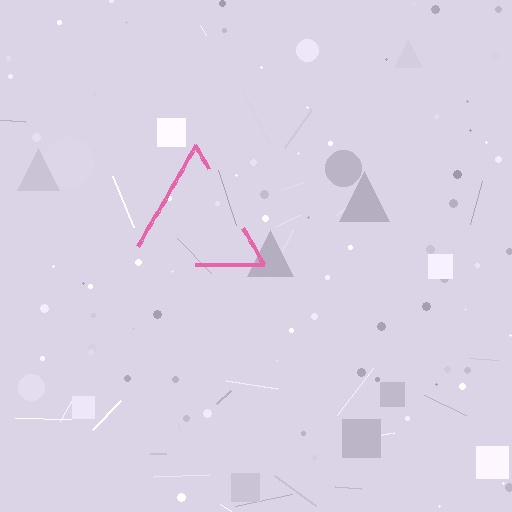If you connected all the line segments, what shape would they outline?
They would outline a triangle.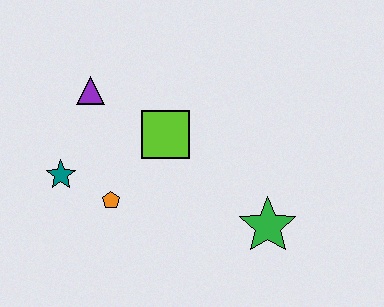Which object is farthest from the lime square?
The green star is farthest from the lime square.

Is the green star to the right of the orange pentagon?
Yes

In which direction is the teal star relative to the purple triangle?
The teal star is below the purple triangle.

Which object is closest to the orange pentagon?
The teal star is closest to the orange pentagon.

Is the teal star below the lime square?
Yes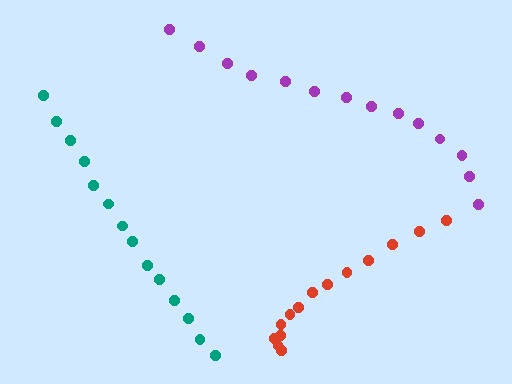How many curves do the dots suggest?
There are 3 distinct paths.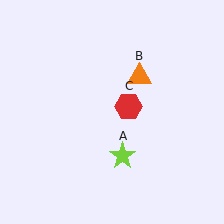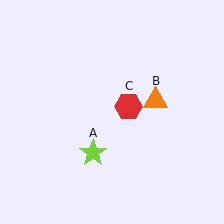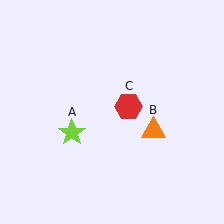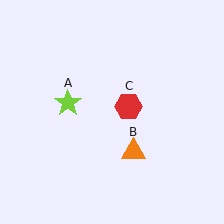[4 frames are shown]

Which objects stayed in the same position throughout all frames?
Red hexagon (object C) remained stationary.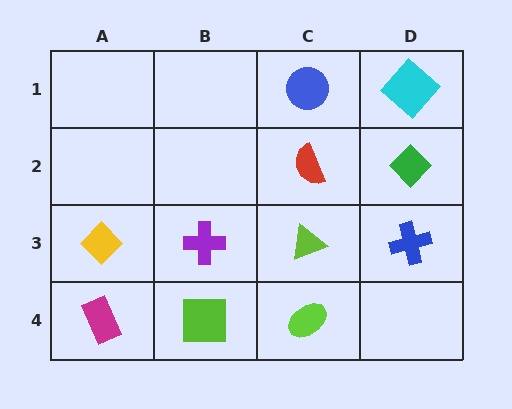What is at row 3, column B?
A purple cross.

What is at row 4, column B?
A lime square.